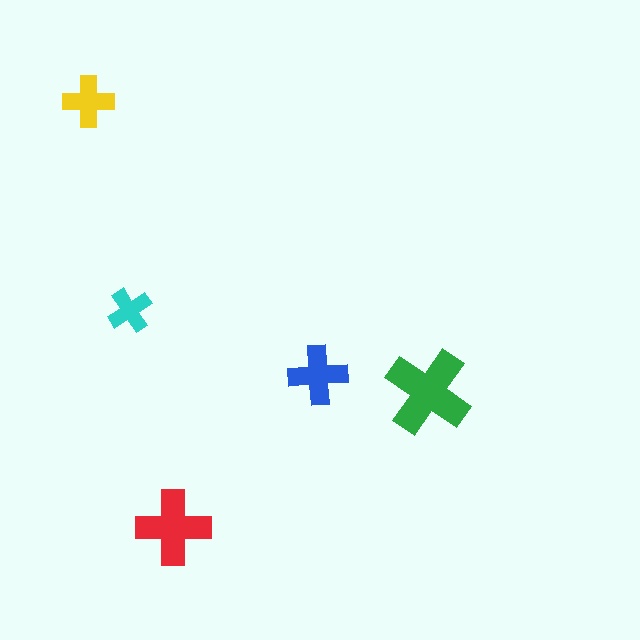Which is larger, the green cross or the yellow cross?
The green one.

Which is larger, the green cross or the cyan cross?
The green one.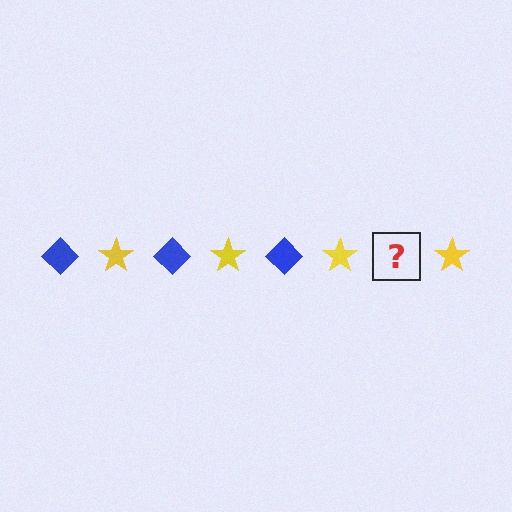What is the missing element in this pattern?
The missing element is a blue diamond.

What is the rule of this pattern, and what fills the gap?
The rule is that the pattern alternates between blue diamond and yellow star. The gap should be filled with a blue diamond.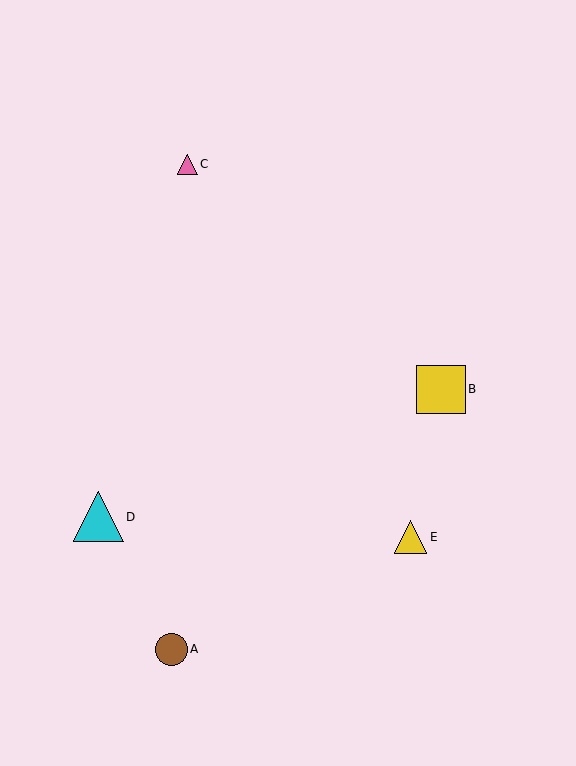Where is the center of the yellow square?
The center of the yellow square is at (441, 389).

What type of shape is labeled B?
Shape B is a yellow square.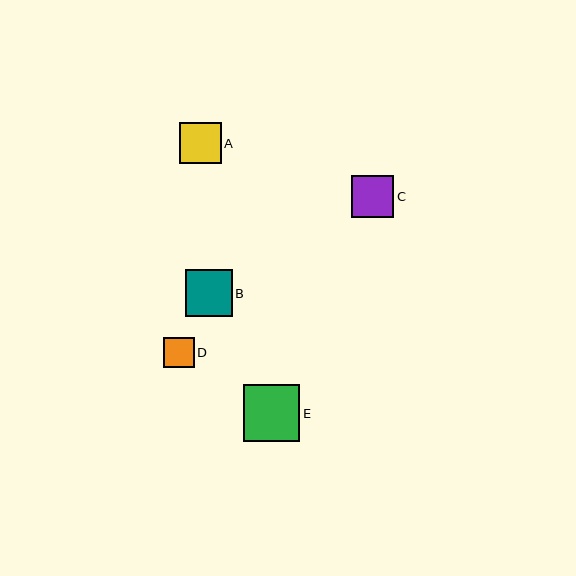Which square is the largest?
Square E is the largest with a size of approximately 56 pixels.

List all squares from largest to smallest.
From largest to smallest: E, B, C, A, D.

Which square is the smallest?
Square D is the smallest with a size of approximately 30 pixels.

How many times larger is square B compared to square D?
Square B is approximately 1.5 times the size of square D.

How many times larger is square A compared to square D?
Square A is approximately 1.4 times the size of square D.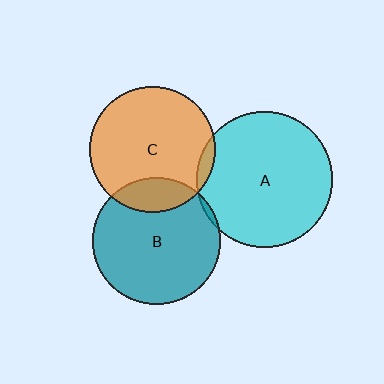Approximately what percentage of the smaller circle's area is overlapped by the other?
Approximately 15%.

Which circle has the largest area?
Circle A (cyan).